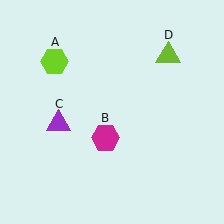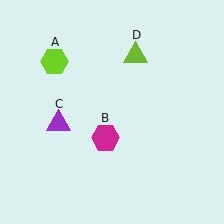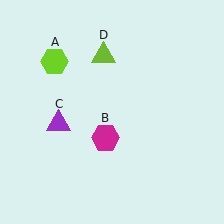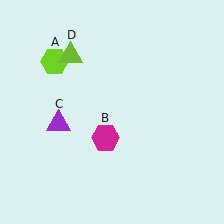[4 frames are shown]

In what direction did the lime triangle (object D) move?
The lime triangle (object D) moved left.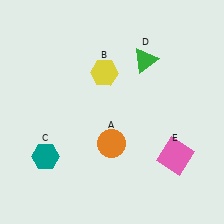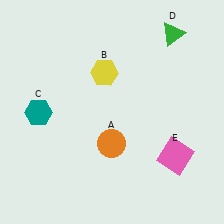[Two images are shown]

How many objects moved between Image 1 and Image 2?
2 objects moved between the two images.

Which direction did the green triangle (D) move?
The green triangle (D) moved right.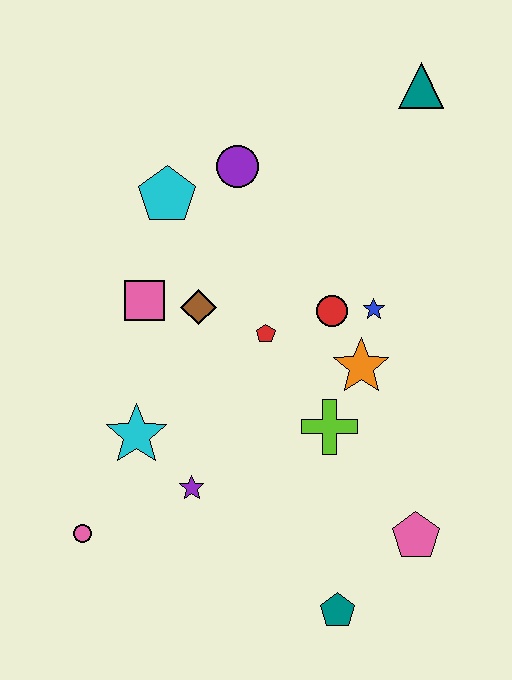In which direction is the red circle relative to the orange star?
The red circle is above the orange star.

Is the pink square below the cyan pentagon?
Yes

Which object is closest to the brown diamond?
The pink square is closest to the brown diamond.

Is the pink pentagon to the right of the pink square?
Yes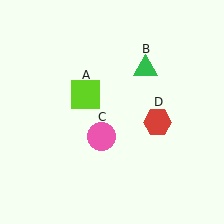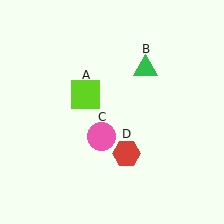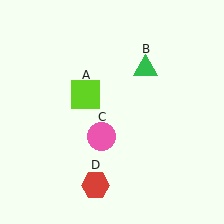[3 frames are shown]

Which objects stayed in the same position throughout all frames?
Lime square (object A) and green triangle (object B) and pink circle (object C) remained stationary.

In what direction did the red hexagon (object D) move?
The red hexagon (object D) moved down and to the left.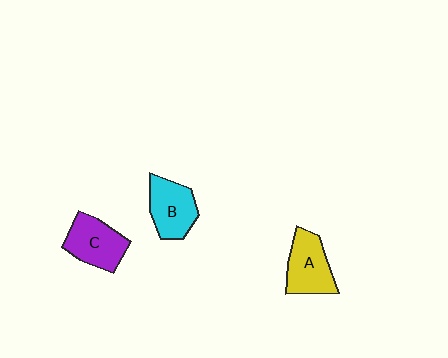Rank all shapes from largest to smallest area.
From largest to smallest: A (yellow), C (purple), B (cyan).